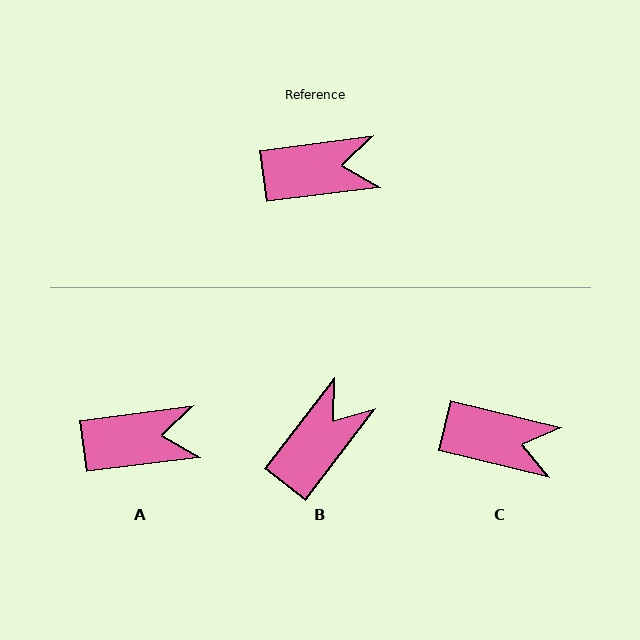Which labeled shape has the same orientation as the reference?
A.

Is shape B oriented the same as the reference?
No, it is off by about 45 degrees.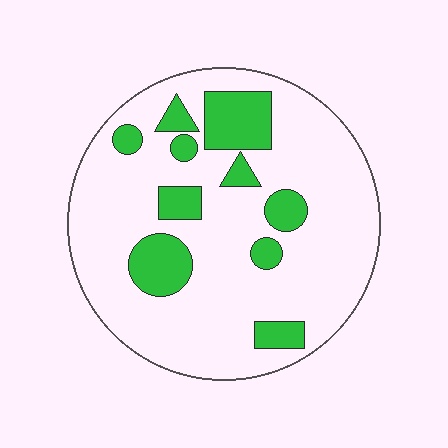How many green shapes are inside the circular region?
10.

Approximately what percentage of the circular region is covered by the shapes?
Approximately 20%.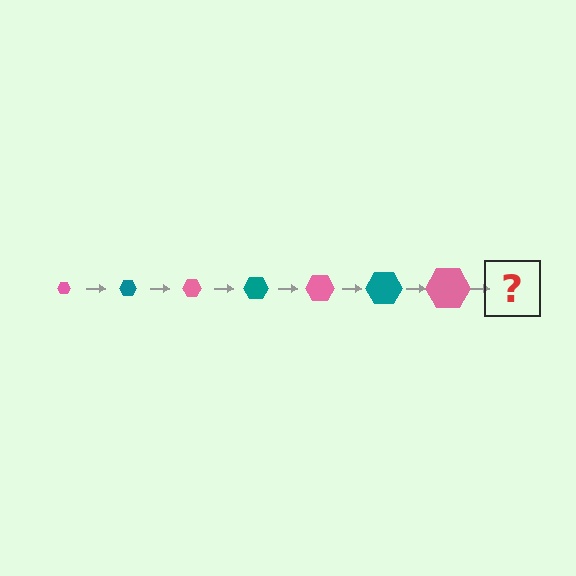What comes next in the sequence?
The next element should be a teal hexagon, larger than the previous one.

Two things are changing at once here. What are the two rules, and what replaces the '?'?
The two rules are that the hexagon grows larger each step and the color cycles through pink and teal. The '?' should be a teal hexagon, larger than the previous one.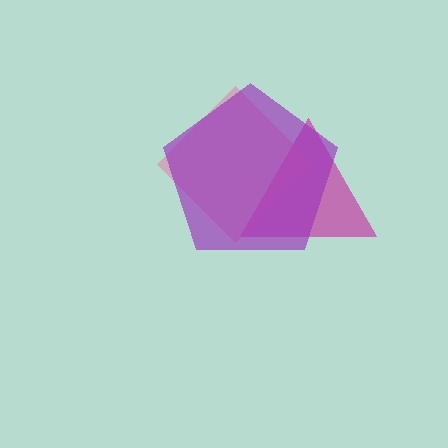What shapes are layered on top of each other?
The layered shapes are: a magenta triangle, a pink diamond, a purple pentagon.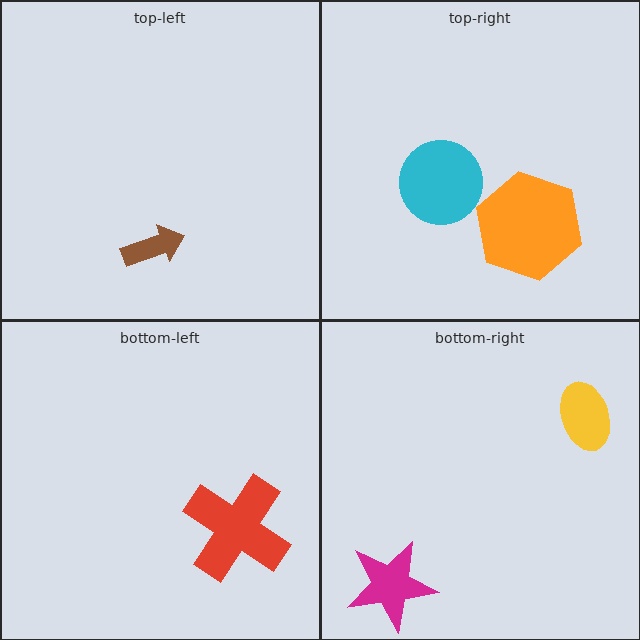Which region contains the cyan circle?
The top-right region.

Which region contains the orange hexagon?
The top-right region.